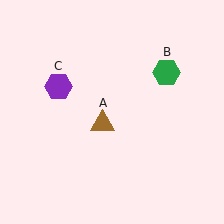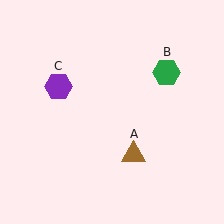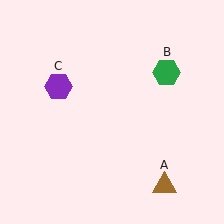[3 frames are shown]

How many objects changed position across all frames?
1 object changed position: brown triangle (object A).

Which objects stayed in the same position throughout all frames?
Green hexagon (object B) and purple hexagon (object C) remained stationary.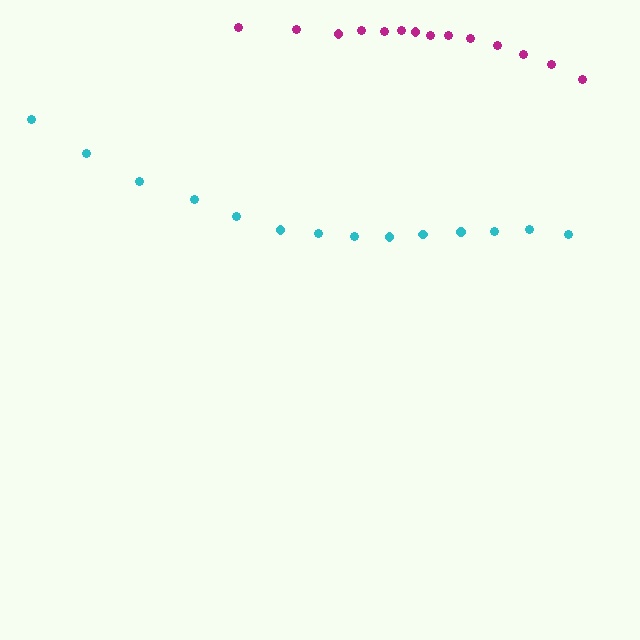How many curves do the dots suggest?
There are 2 distinct paths.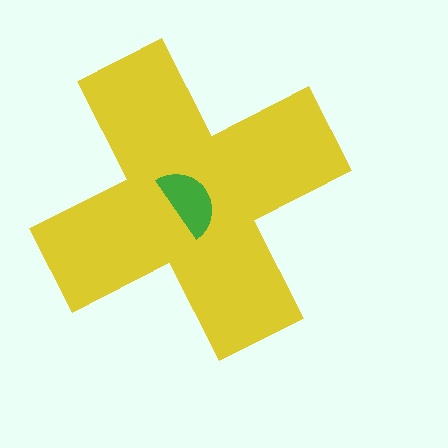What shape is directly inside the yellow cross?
The green semicircle.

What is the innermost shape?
The green semicircle.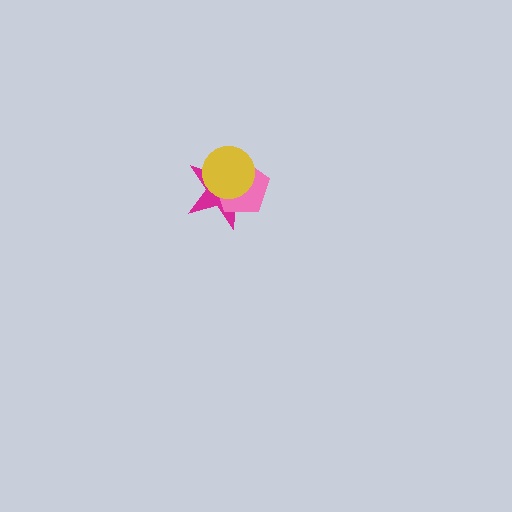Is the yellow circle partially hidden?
No, no other shape covers it.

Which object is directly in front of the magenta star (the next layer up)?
The pink pentagon is directly in front of the magenta star.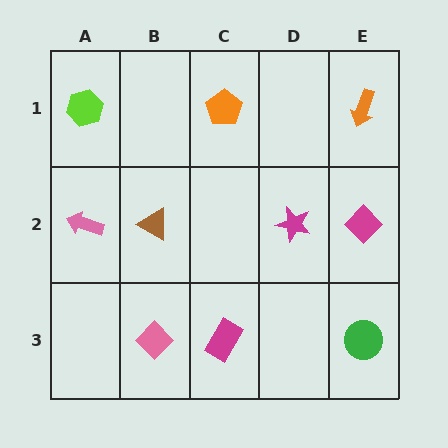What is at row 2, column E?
A magenta diamond.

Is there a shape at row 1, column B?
No, that cell is empty.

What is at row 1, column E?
An orange arrow.